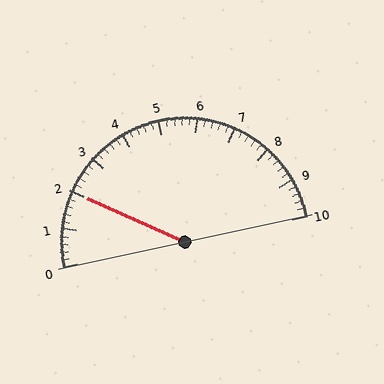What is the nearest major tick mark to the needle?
The nearest major tick mark is 2.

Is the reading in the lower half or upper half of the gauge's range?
The reading is in the lower half of the range (0 to 10).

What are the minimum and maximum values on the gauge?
The gauge ranges from 0 to 10.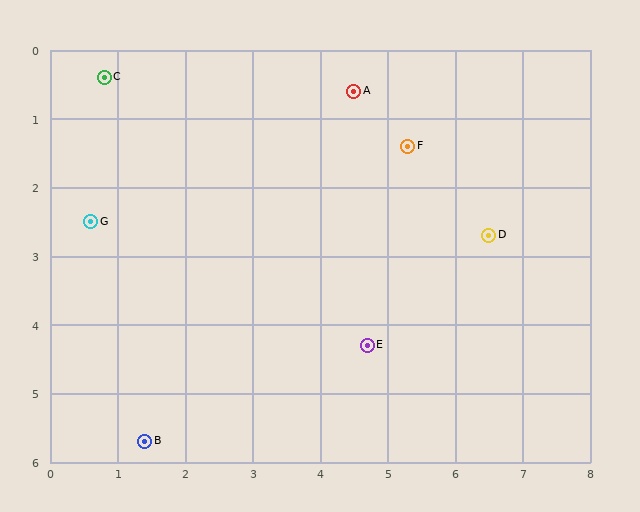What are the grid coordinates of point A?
Point A is at approximately (4.5, 0.6).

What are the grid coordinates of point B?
Point B is at approximately (1.4, 5.7).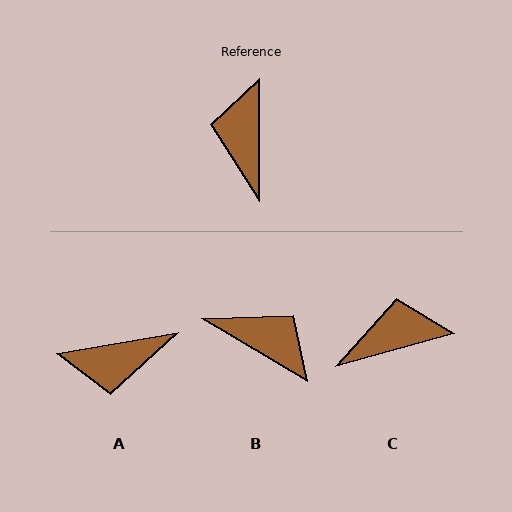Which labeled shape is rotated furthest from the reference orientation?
B, about 120 degrees away.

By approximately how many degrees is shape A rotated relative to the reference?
Approximately 100 degrees counter-clockwise.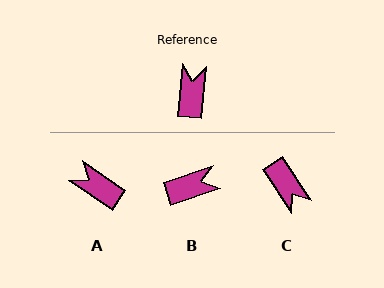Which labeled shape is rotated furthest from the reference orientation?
C, about 141 degrees away.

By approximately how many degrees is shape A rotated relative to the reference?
Approximately 61 degrees counter-clockwise.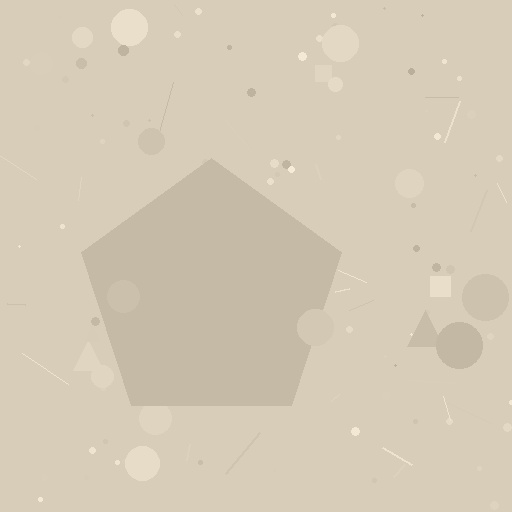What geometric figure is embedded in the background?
A pentagon is embedded in the background.